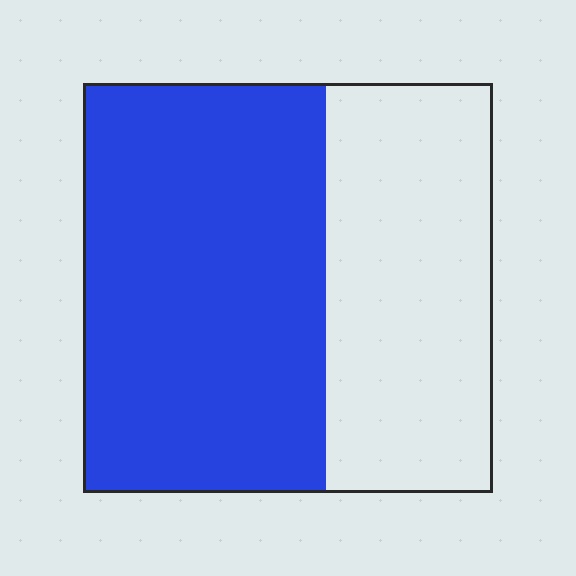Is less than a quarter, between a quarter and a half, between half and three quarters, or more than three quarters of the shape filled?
Between half and three quarters.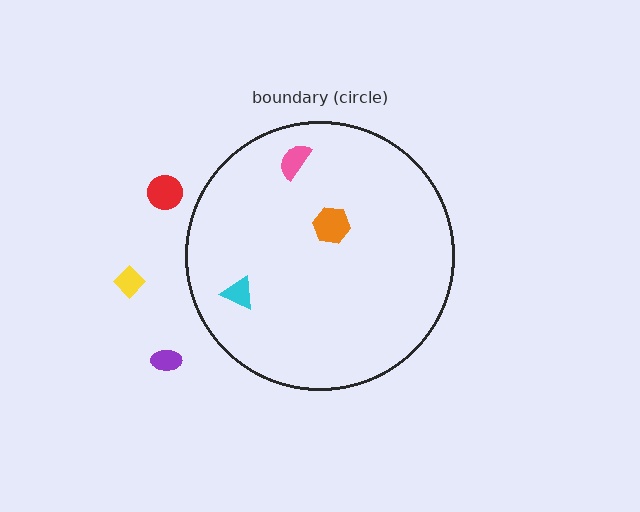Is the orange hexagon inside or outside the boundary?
Inside.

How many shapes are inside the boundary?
3 inside, 3 outside.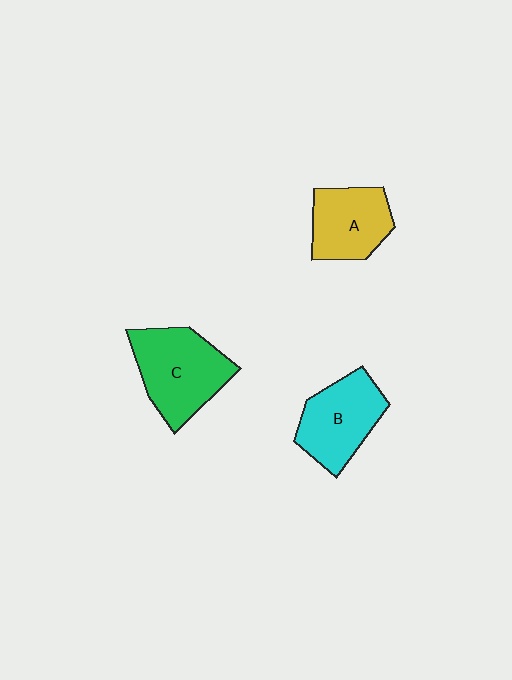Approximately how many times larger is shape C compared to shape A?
Approximately 1.3 times.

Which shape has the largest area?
Shape C (green).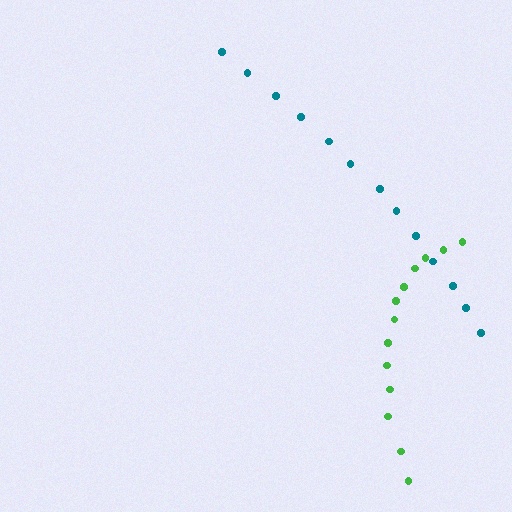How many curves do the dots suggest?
There are 2 distinct paths.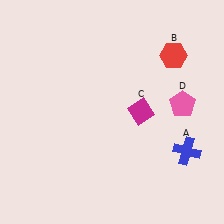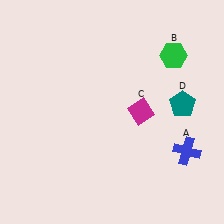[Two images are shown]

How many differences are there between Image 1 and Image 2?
There are 2 differences between the two images.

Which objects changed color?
B changed from red to green. D changed from pink to teal.